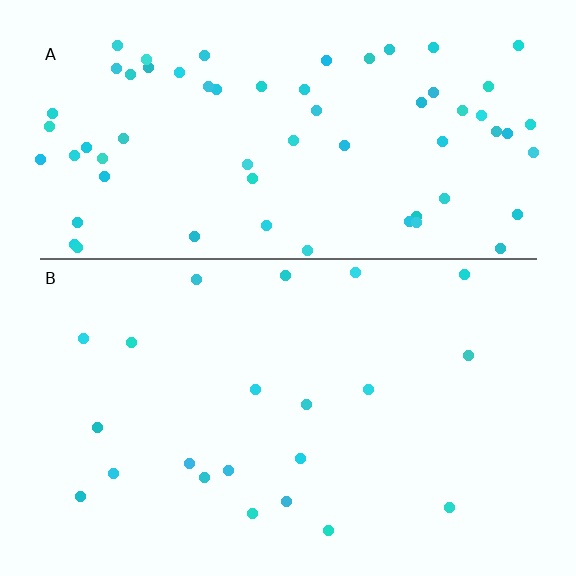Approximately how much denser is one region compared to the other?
Approximately 3.1× — region A over region B.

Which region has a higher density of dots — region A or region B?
A (the top).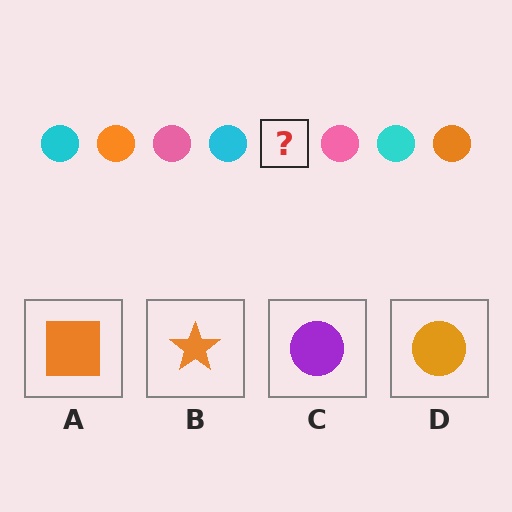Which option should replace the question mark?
Option D.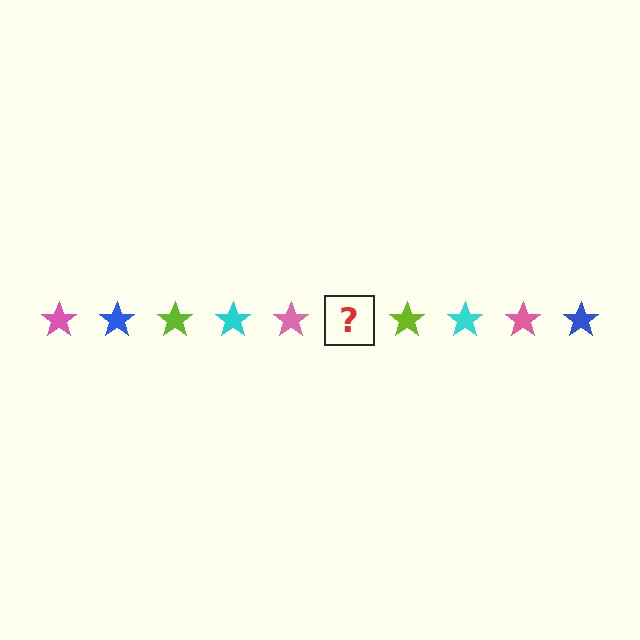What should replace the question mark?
The question mark should be replaced with a blue star.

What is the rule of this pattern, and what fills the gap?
The rule is that the pattern cycles through pink, blue, lime, cyan stars. The gap should be filled with a blue star.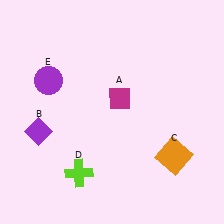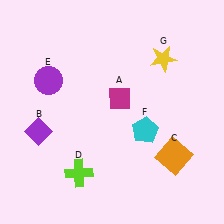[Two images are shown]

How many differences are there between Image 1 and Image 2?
There are 2 differences between the two images.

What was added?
A cyan pentagon (F), a yellow star (G) were added in Image 2.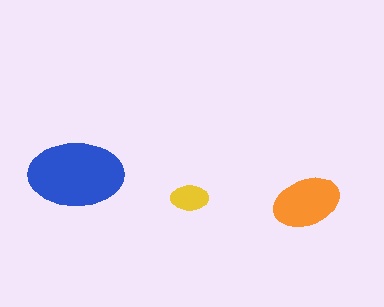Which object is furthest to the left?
The blue ellipse is leftmost.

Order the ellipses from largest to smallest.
the blue one, the orange one, the yellow one.